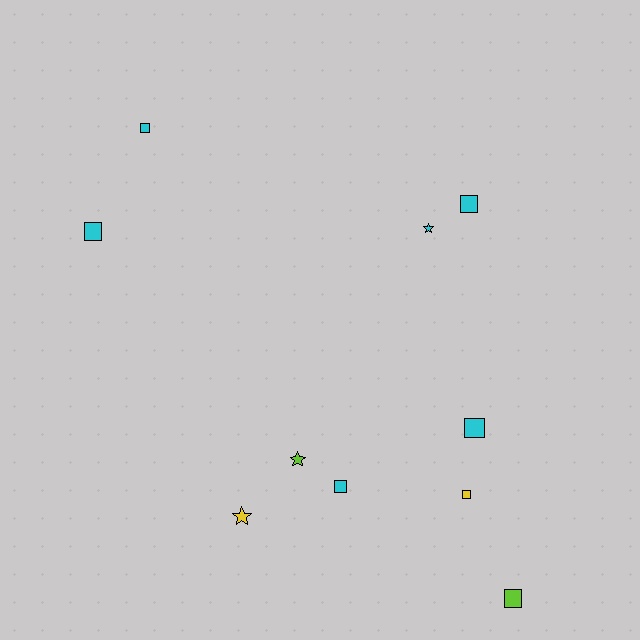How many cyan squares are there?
There are 5 cyan squares.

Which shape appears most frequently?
Square, with 7 objects.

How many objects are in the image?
There are 10 objects.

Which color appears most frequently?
Cyan, with 6 objects.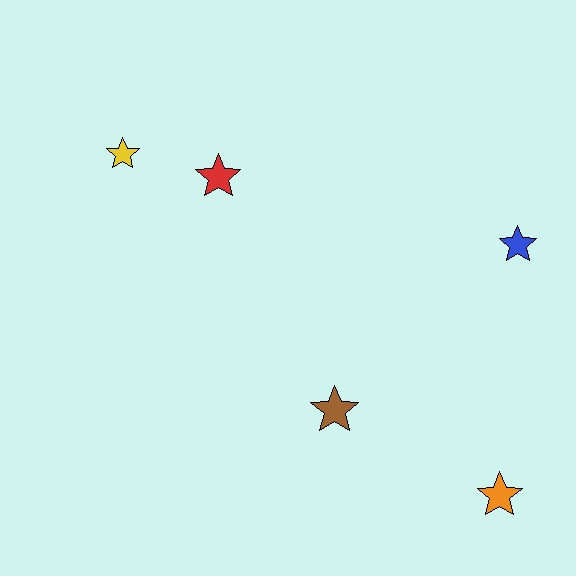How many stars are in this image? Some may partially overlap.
There are 5 stars.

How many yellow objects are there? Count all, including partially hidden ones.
There is 1 yellow object.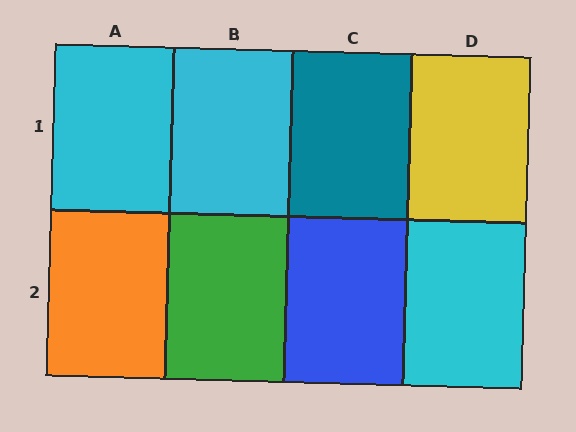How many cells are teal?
1 cell is teal.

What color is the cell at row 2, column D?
Cyan.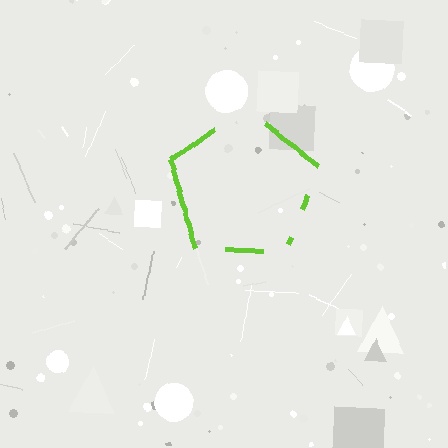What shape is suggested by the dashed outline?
The dashed outline suggests a pentagon.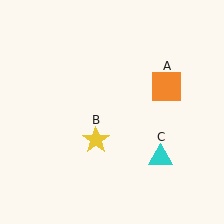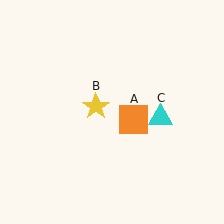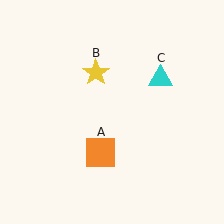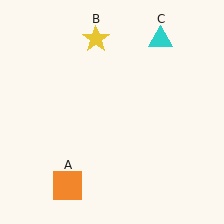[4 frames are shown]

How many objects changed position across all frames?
3 objects changed position: orange square (object A), yellow star (object B), cyan triangle (object C).